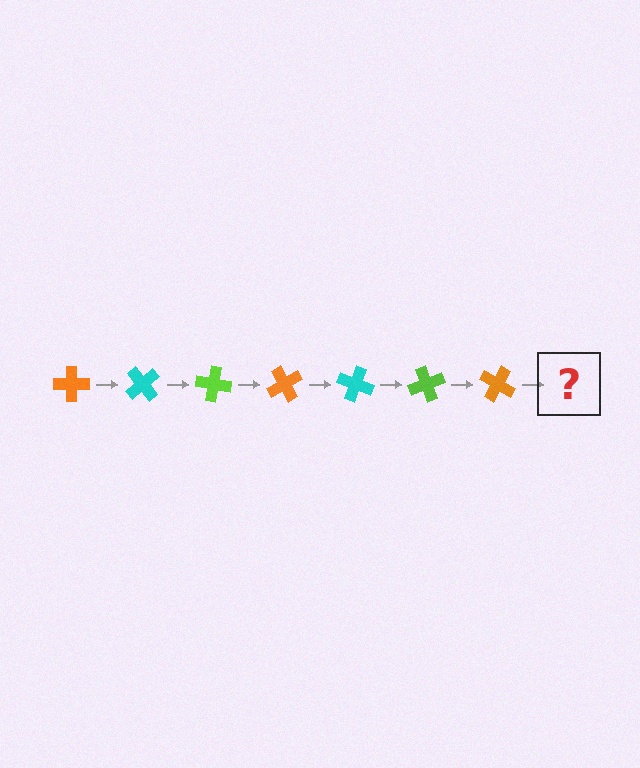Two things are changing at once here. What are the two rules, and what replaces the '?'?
The two rules are that it rotates 50 degrees each step and the color cycles through orange, cyan, and lime. The '?' should be a cyan cross, rotated 350 degrees from the start.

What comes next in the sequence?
The next element should be a cyan cross, rotated 350 degrees from the start.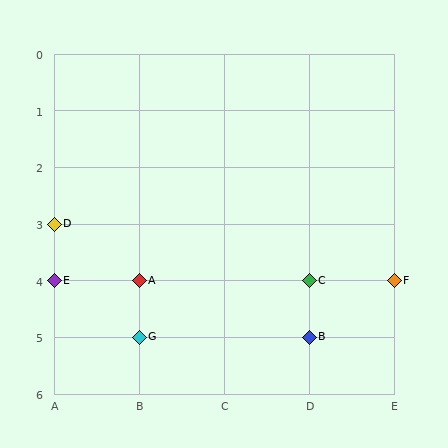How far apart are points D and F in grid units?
Points D and F are 4 columns and 1 row apart (about 4.1 grid units diagonally).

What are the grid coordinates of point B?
Point B is at grid coordinates (D, 5).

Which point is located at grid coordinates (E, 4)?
Point F is at (E, 4).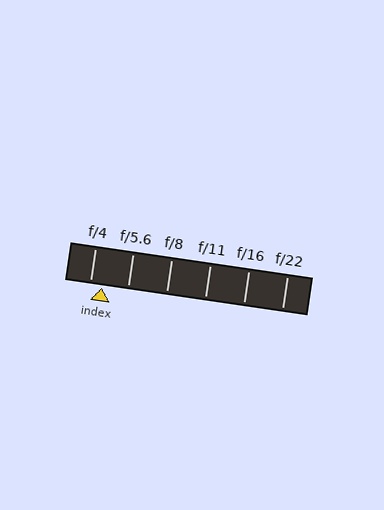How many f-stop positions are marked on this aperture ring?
There are 6 f-stop positions marked.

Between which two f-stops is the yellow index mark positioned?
The index mark is between f/4 and f/5.6.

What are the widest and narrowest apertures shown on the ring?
The widest aperture shown is f/4 and the narrowest is f/22.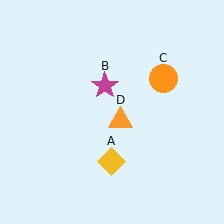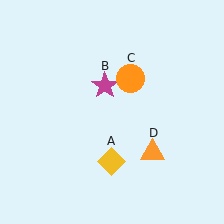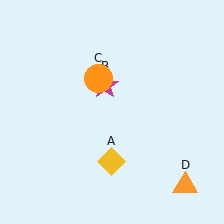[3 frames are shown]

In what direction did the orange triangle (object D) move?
The orange triangle (object D) moved down and to the right.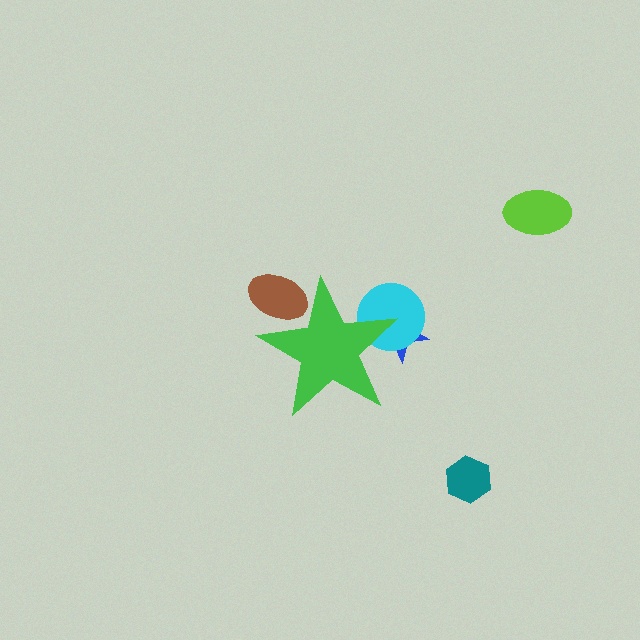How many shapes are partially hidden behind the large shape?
3 shapes are partially hidden.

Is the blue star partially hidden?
Yes, the blue star is partially hidden behind the green star.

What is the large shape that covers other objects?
A green star.